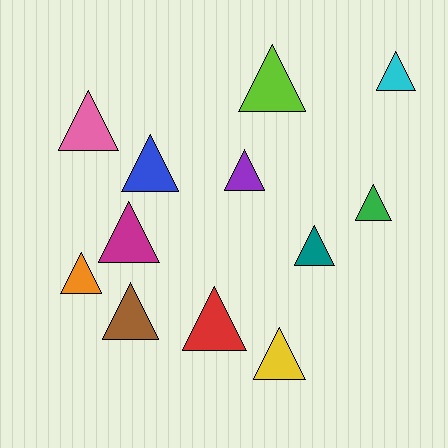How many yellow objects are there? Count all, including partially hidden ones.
There is 1 yellow object.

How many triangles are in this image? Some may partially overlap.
There are 12 triangles.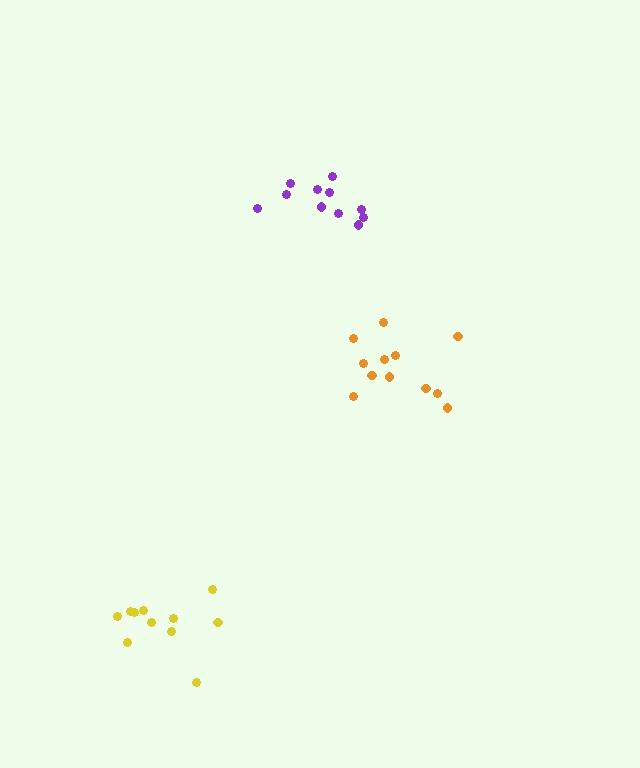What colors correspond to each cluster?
The clusters are colored: orange, purple, yellow.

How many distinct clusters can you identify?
There are 3 distinct clusters.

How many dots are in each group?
Group 1: 12 dots, Group 2: 11 dots, Group 3: 11 dots (34 total).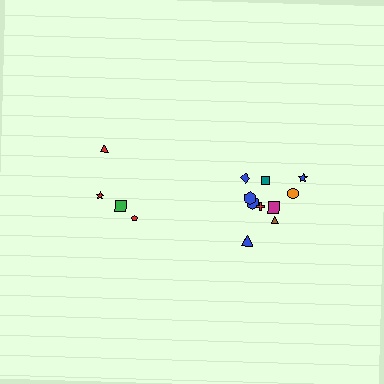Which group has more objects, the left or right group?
The right group.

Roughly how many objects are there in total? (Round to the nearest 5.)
Roughly 15 objects in total.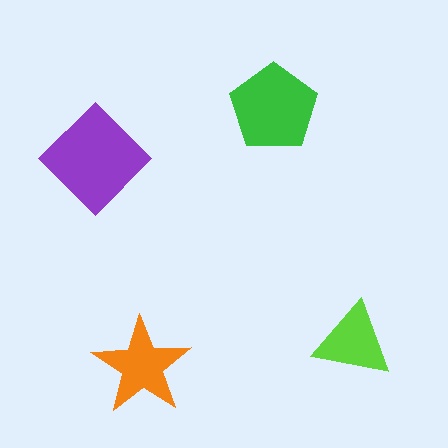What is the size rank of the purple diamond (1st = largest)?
1st.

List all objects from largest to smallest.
The purple diamond, the green pentagon, the orange star, the lime triangle.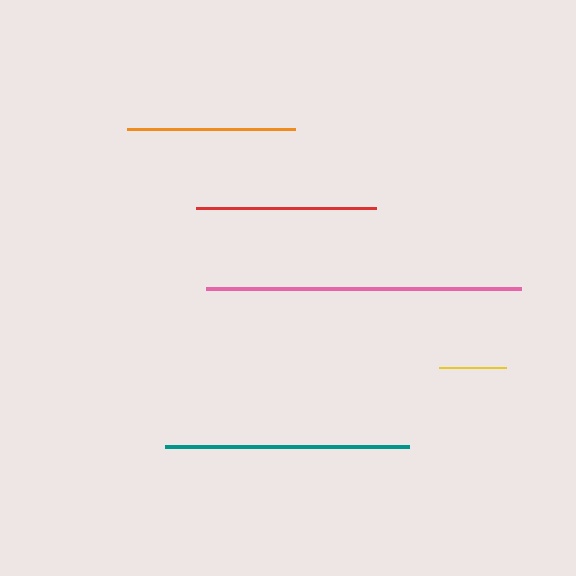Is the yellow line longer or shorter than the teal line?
The teal line is longer than the yellow line.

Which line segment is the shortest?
The yellow line is the shortest at approximately 67 pixels.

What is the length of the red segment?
The red segment is approximately 181 pixels long.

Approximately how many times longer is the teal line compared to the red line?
The teal line is approximately 1.4 times the length of the red line.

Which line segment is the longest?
The pink line is the longest at approximately 314 pixels.